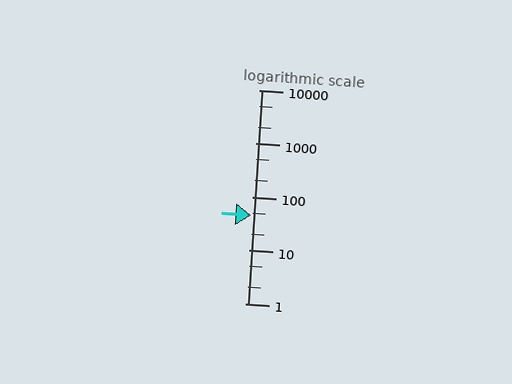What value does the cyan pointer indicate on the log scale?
The pointer indicates approximately 46.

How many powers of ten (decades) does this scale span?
The scale spans 4 decades, from 1 to 10000.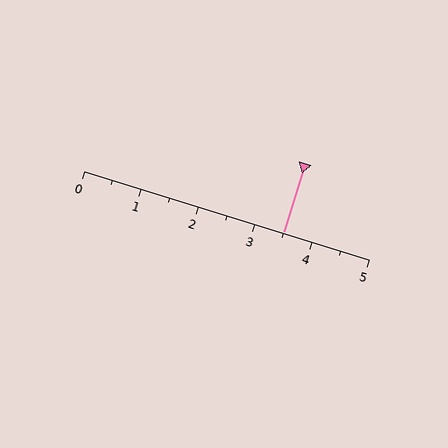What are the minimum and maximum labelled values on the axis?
The axis runs from 0 to 5.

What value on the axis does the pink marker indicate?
The marker indicates approximately 3.5.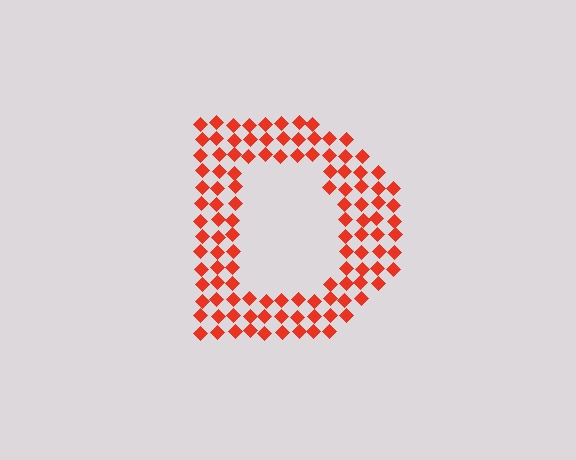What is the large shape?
The large shape is the letter D.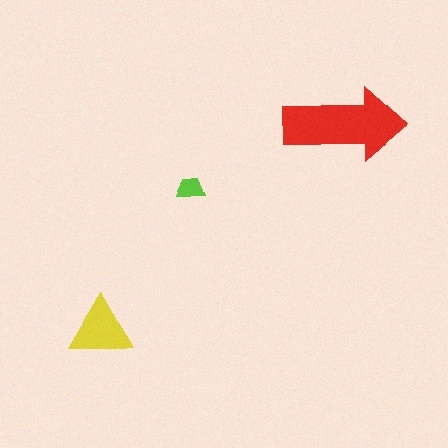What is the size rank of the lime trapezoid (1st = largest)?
3rd.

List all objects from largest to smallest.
The red arrow, the yellow triangle, the lime trapezoid.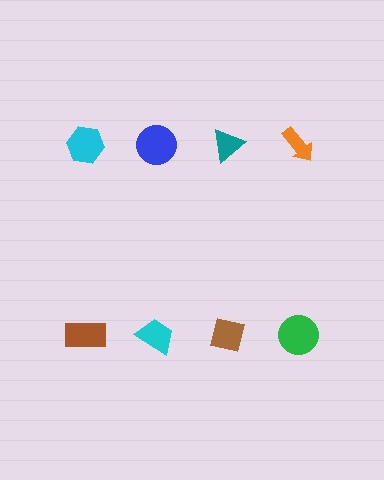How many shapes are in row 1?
4 shapes.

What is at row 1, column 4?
An orange arrow.